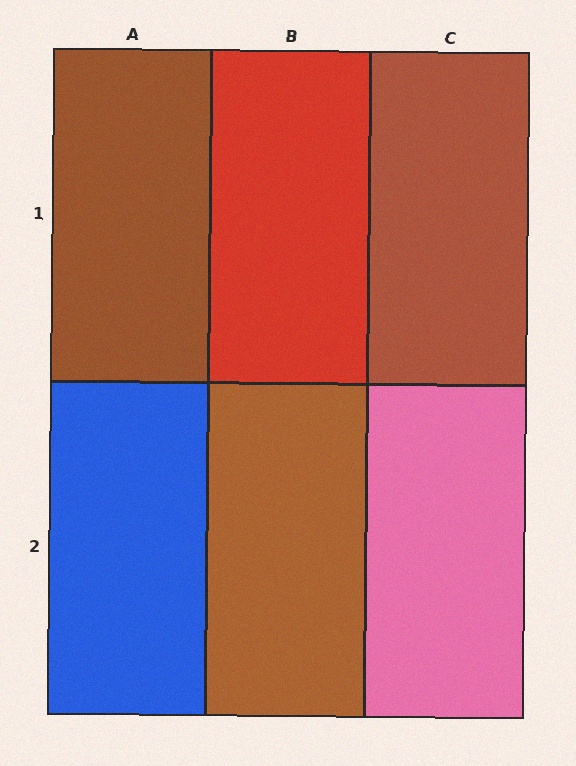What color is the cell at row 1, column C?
Brown.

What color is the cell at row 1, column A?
Brown.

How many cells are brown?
3 cells are brown.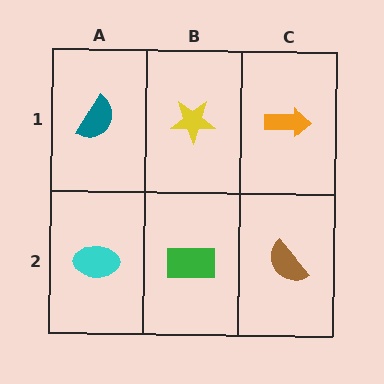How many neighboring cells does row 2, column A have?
2.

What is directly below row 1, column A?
A cyan ellipse.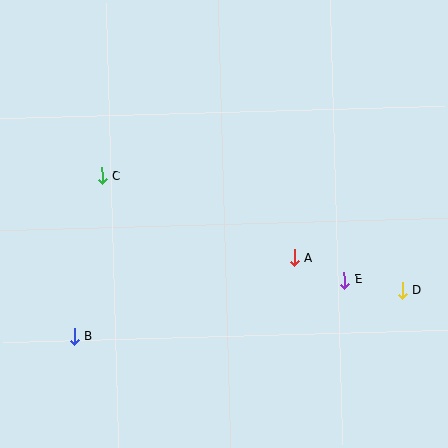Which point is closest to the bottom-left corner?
Point B is closest to the bottom-left corner.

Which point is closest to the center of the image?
Point A at (294, 258) is closest to the center.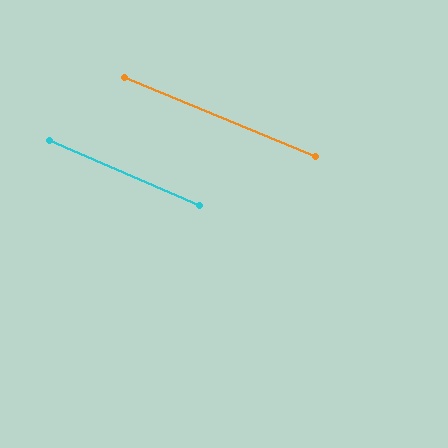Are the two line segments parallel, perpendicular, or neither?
Parallel — their directions differ by only 0.9°.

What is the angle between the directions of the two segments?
Approximately 1 degree.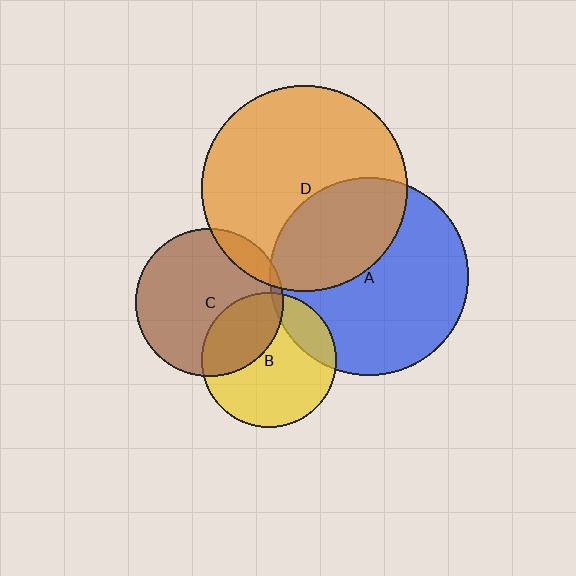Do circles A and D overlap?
Yes.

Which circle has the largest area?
Circle D (orange).